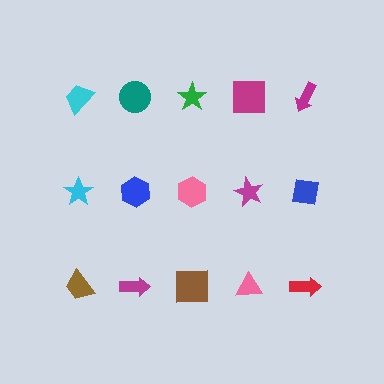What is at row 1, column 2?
A teal circle.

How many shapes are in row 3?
5 shapes.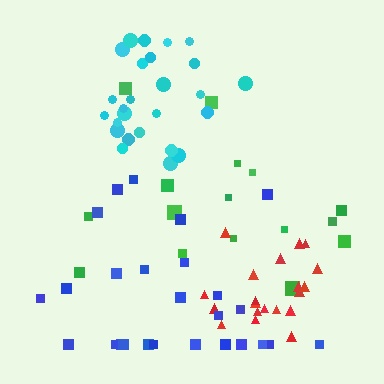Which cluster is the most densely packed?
Red.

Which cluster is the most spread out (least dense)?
Green.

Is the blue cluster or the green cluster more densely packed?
Blue.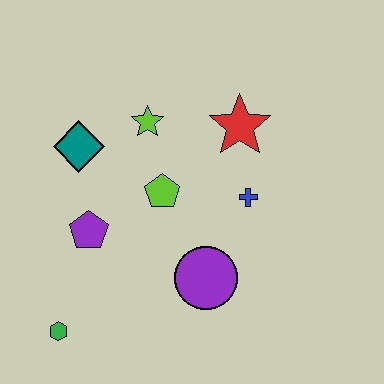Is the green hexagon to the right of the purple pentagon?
No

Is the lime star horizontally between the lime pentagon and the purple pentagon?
Yes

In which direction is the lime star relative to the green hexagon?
The lime star is above the green hexagon.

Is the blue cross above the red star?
No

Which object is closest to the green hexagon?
The purple pentagon is closest to the green hexagon.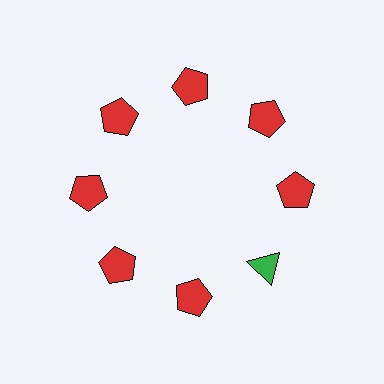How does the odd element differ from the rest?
It differs in both color (green instead of red) and shape (triangle instead of pentagon).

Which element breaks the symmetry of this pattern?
The green triangle at roughly the 4 o'clock position breaks the symmetry. All other shapes are red pentagons.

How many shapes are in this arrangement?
There are 8 shapes arranged in a ring pattern.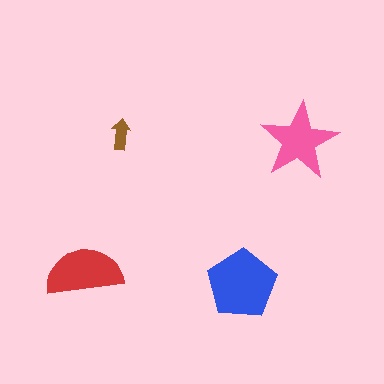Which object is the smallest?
The brown arrow.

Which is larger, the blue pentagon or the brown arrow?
The blue pentagon.